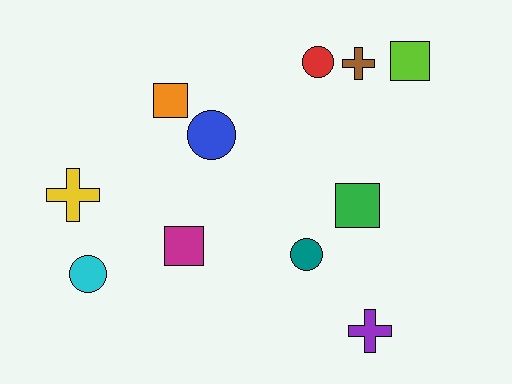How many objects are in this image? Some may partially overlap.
There are 11 objects.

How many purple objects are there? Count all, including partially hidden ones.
There is 1 purple object.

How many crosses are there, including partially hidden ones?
There are 3 crosses.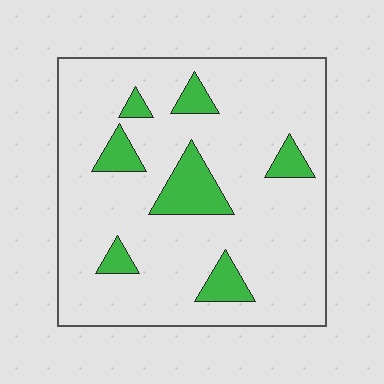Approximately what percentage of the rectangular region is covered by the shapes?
Approximately 15%.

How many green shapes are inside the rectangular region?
7.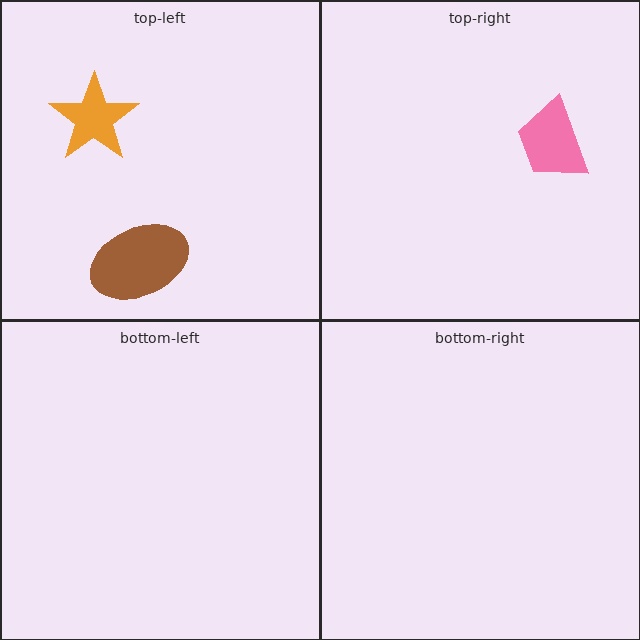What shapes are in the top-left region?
The orange star, the brown ellipse.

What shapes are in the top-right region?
The pink trapezoid.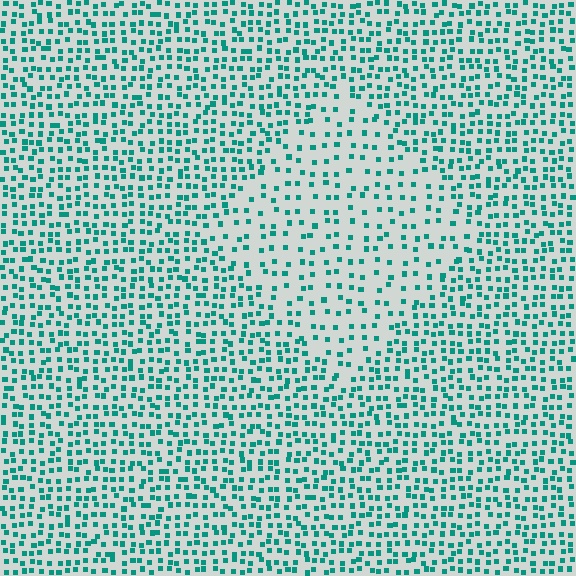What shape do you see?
I see a diamond.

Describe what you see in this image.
The image contains small teal elements arranged at two different densities. A diamond-shaped region is visible where the elements are less densely packed than the surrounding area.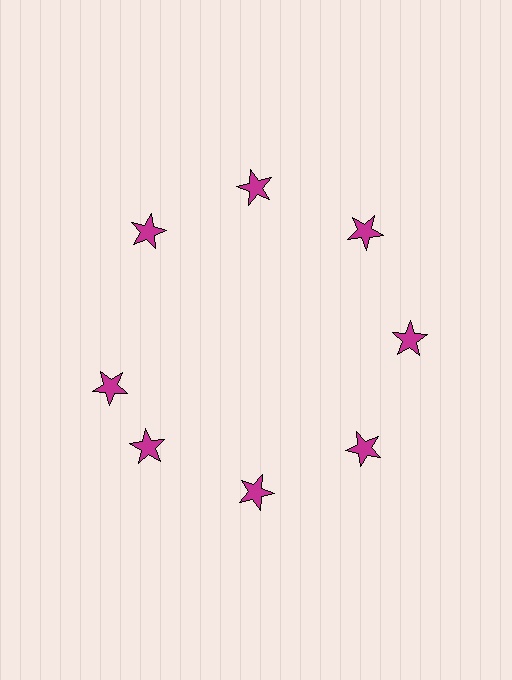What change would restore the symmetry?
The symmetry would be restored by rotating it back into even spacing with its neighbors so that all 8 stars sit at equal angles and equal distance from the center.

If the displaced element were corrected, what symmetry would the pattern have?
It would have 8-fold rotational symmetry — the pattern would map onto itself every 45 degrees.